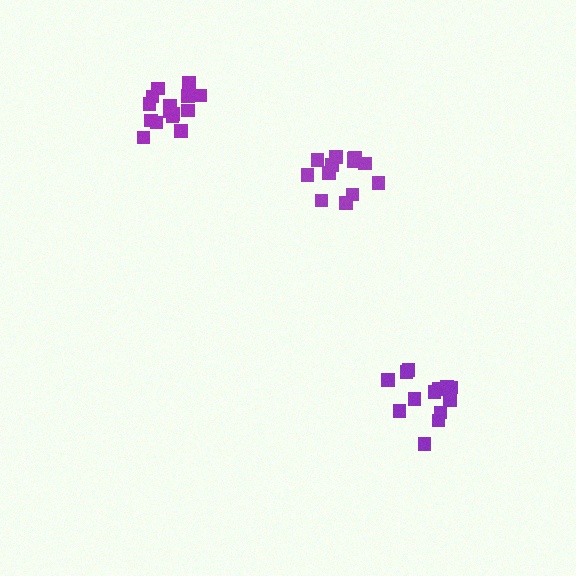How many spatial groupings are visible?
There are 3 spatial groupings.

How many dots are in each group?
Group 1: 13 dots, Group 2: 13 dots, Group 3: 15 dots (41 total).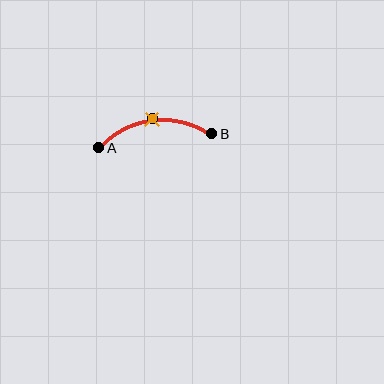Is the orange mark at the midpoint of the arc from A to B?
Yes. The orange mark lies on the arc at equal arc-length from both A and B — it is the arc midpoint.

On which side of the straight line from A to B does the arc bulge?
The arc bulges above the straight line connecting A and B.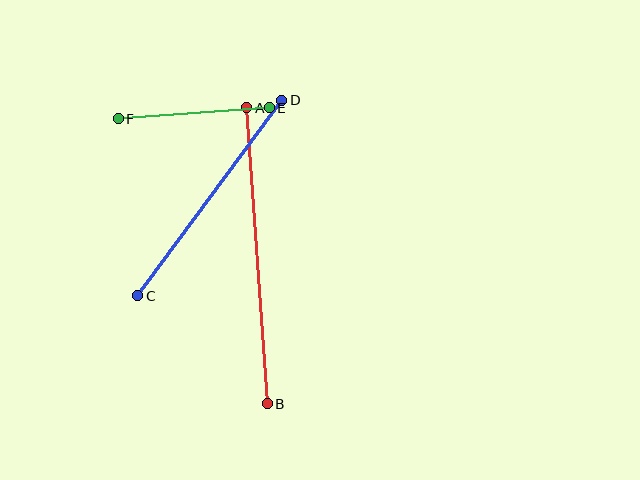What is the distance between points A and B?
The distance is approximately 297 pixels.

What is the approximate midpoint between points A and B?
The midpoint is at approximately (257, 256) pixels.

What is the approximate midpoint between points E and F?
The midpoint is at approximately (194, 113) pixels.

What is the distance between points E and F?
The distance is approximately 151 pixels.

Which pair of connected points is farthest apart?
Points A and B are farthest apart.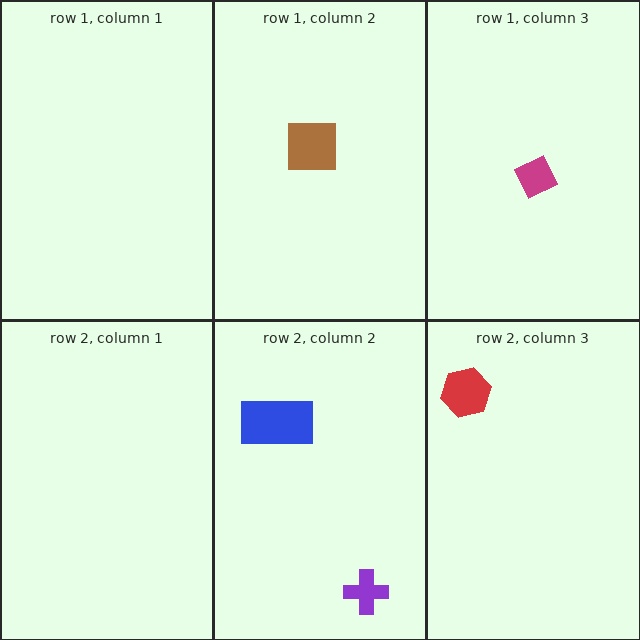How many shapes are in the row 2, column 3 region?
1.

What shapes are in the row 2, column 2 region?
The blue rectangle, the purple cross.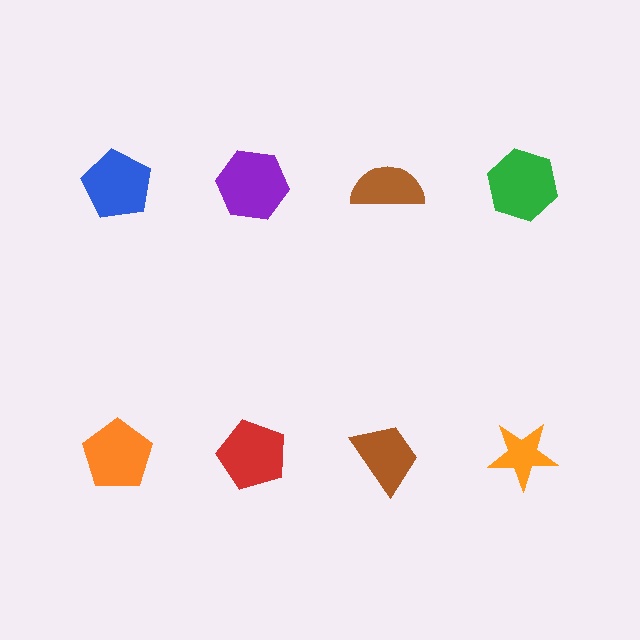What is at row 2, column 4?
An orange star.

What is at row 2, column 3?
A brown trapezoid.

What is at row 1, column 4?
A green hexagon.